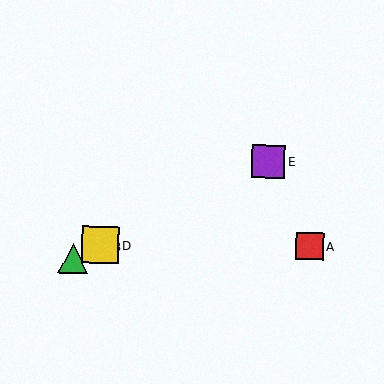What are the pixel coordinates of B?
Object B is at (98, 246).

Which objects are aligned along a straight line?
Objects B, C, D, E are aligned along a straight line.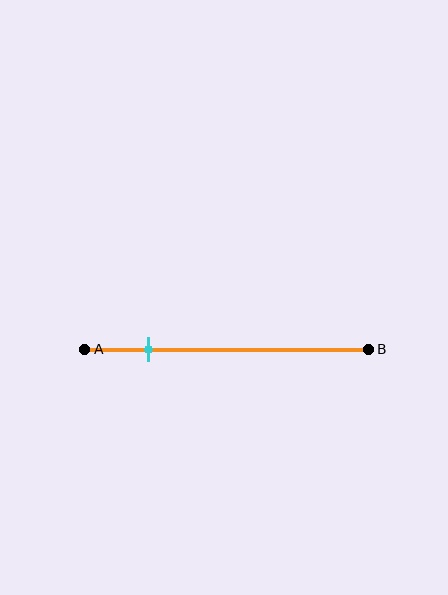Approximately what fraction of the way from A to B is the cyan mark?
The cyan mark is approximately 25% of the way from A to B.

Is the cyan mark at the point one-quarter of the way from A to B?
Yes, the mark is approximately at the one-quarter point.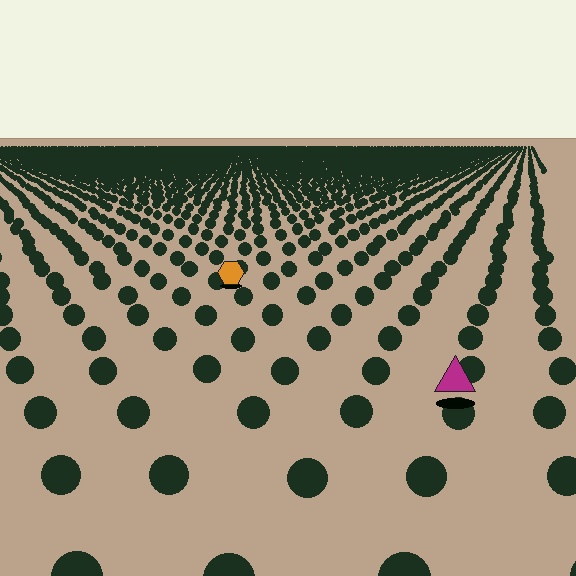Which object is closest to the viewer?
The magenta triangle is closest. The texture marks near it are larger and more spread out.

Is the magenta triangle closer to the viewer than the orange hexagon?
Yes. The magenta triangle is closer — you can tell from the texture gradient: the ground texture is coarser near it.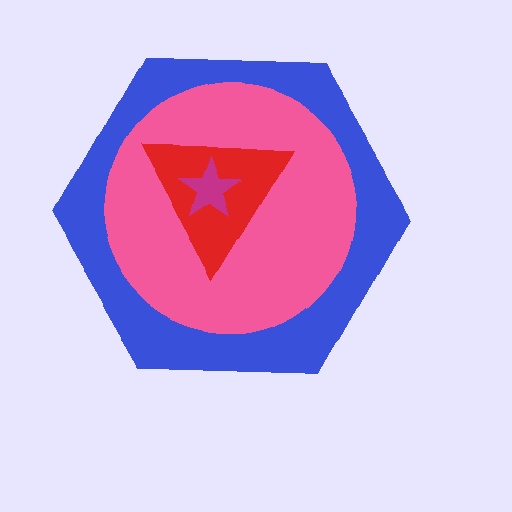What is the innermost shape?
The magenta star.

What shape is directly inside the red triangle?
The magenta star.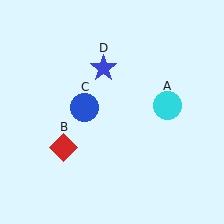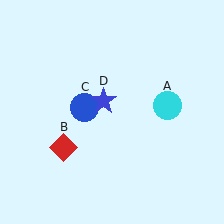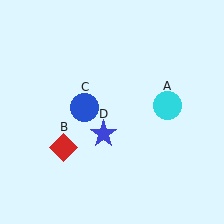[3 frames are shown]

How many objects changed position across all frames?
1 object changed position: blue star (object D).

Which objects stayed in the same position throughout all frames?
Cyan circle (object A) and red diamond (object B) and blue circle (object C) remained stationary.